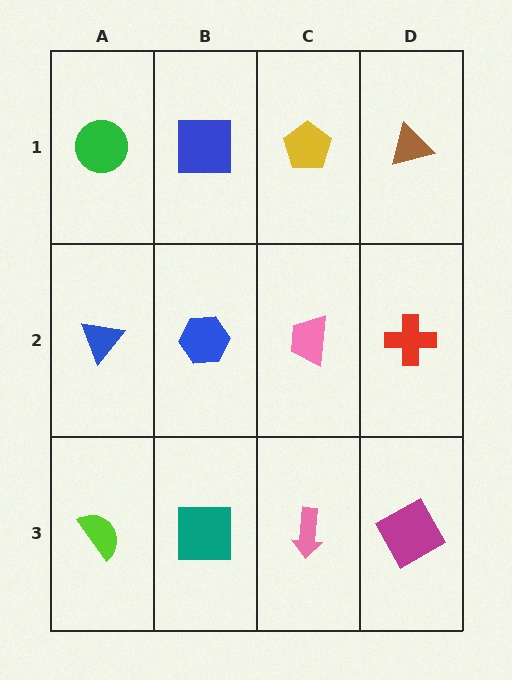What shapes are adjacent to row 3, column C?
A pink trapezoid (row 2, column C), a teal square (row 3, column B), a magenta square (row 3, column D).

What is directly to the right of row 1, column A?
A blue square.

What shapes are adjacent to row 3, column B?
A blue hexagon (row 2, column B), a lime semicircle (row 3, column A), a pink arrow (row 3, column C).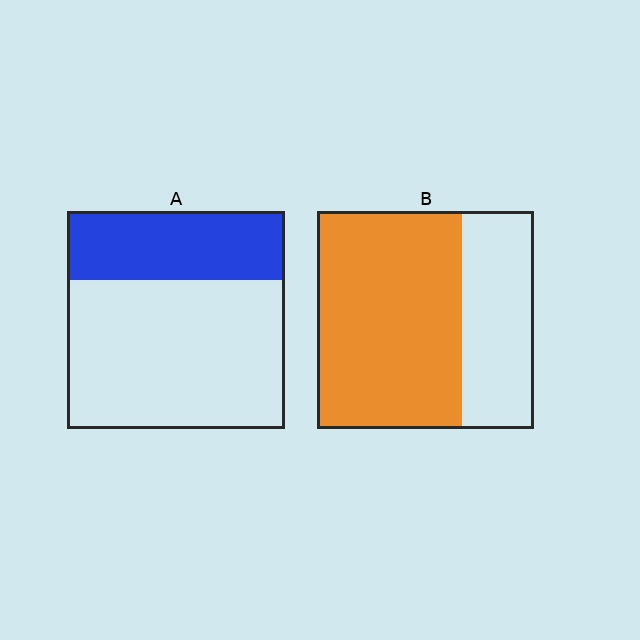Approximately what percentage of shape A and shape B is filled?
A is approximately 30% and B is approximately 65%.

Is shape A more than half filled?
No.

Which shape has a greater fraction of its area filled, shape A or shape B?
Shape B.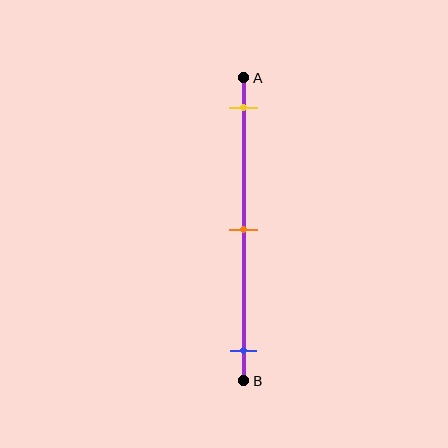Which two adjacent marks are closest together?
The yellow and orange marks are the closest adjacent pair.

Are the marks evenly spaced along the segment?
Yes, the marks are approximately evenly spaced.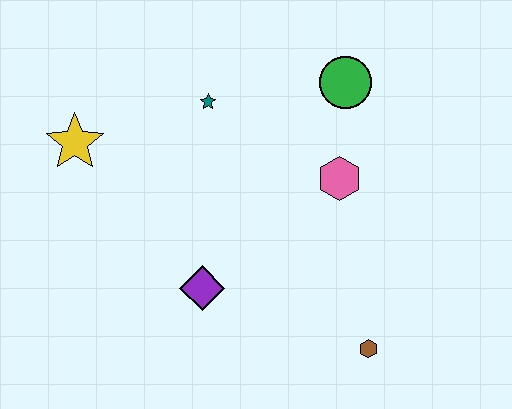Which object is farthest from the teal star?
The brown hexagon is farthest from the teal star.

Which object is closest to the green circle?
The pink hexagon is closest to the green circle.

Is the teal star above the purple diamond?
Yes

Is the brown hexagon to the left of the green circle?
No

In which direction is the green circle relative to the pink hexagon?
The green circle is above the pink hexagon.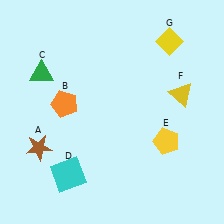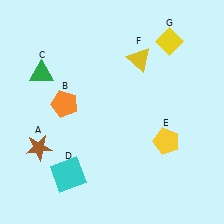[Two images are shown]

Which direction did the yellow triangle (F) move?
The yellow triangle (F) moved left.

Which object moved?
The yellow triangle (F) moved left.